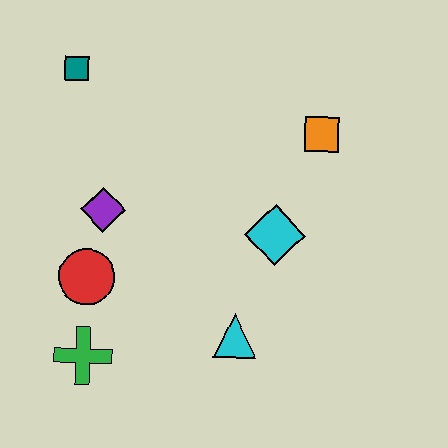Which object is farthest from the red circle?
The orange square is farthest from the red circle.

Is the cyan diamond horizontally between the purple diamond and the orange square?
Yes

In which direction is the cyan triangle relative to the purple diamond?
The cyan triangle is to the right of the purple diamond.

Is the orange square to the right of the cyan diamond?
Yes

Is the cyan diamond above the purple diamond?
No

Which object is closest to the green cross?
The red circle is closest to the green cross.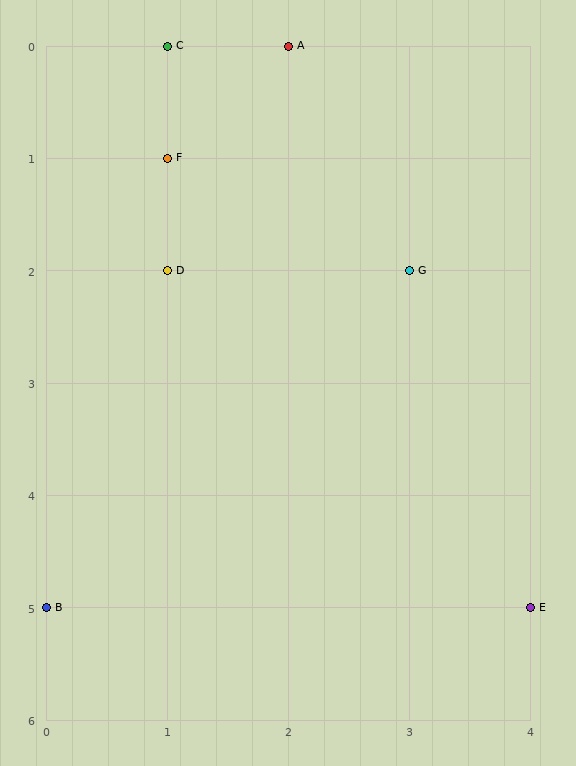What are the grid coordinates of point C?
Point C is at grid coordinates (1, 0).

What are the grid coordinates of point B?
Point B is at grid coordinates (0, 5).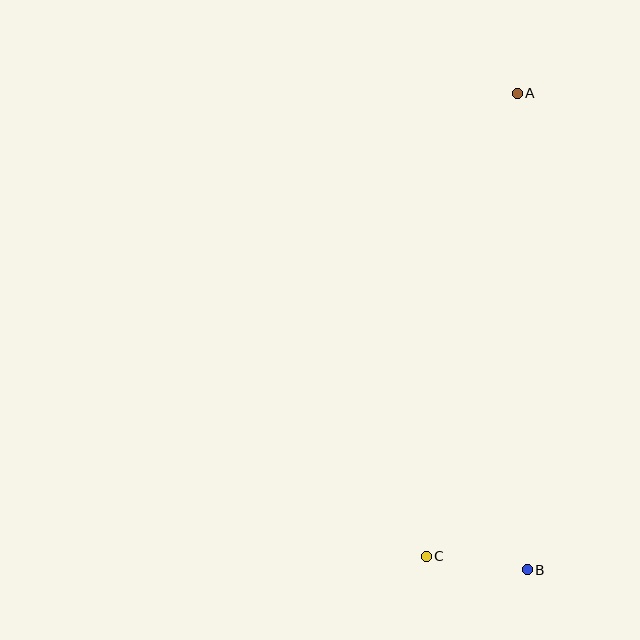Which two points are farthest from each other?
Points A and B are farthest from each other.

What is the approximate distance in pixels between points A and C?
The distance between A and C is approximately 472 pixels.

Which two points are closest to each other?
Points B and C are closest to each other.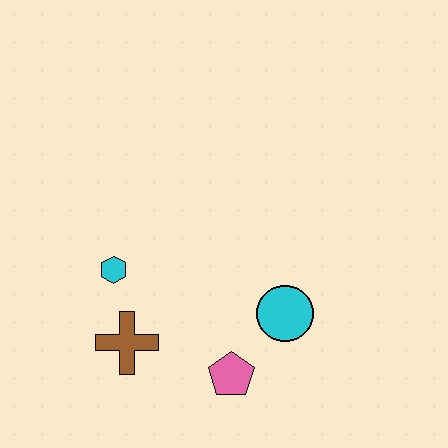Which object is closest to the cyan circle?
The pink pentagon is closest to the cyan circle.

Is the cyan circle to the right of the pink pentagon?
Yes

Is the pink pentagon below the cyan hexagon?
Yes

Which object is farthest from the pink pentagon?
The cyan hexagon is farthest from the pink pentagon.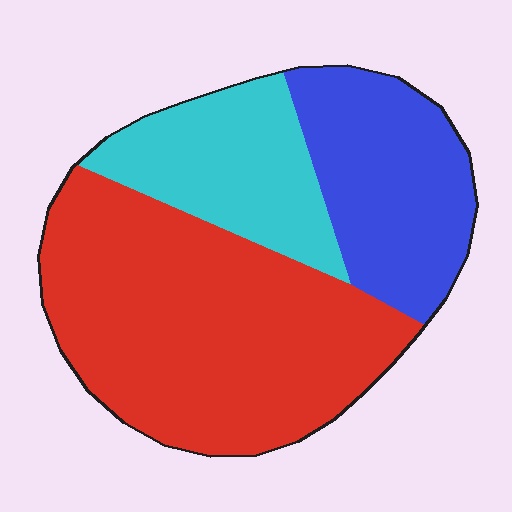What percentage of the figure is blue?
Blue takes up about one quarter (1/4) of the figure.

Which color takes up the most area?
Red, at roughly 55%.